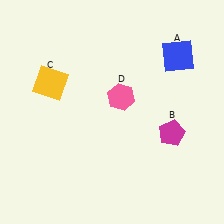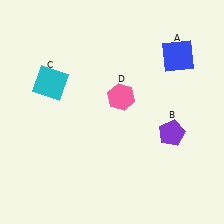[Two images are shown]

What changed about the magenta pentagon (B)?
In Image 1, B is magenta. In Image 2, it changed to purple.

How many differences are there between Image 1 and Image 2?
There are 2 differences between the two images.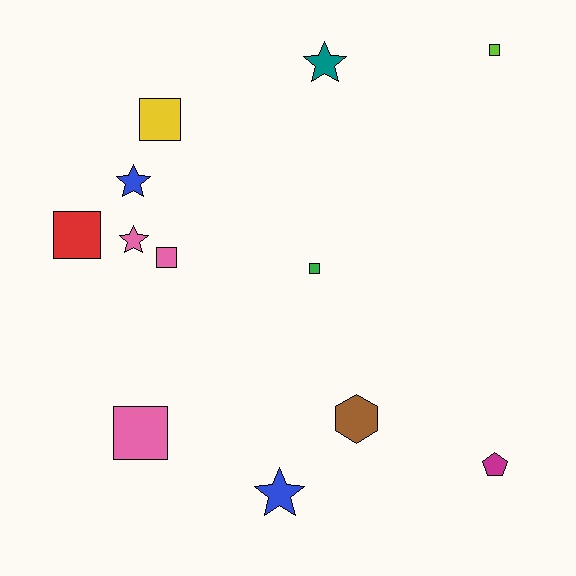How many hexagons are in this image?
There is 1 hexagon.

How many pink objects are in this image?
There are 3 pink objects.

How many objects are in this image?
There are 12 objects.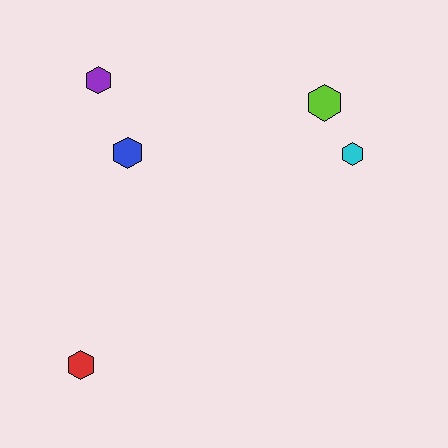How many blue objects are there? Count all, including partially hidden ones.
There is 1 blue object.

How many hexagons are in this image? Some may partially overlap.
There are 5 hexagons.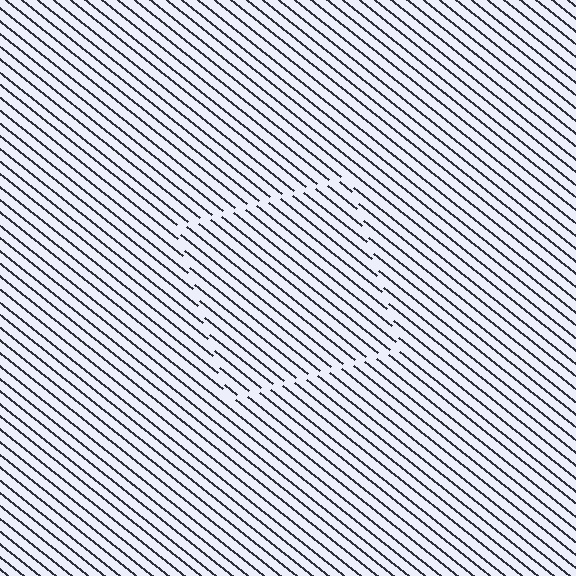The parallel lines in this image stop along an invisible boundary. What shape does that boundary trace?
An illusory square. The interior of the shape contains the same grating, shifted by half a period — the contour is defined by the phase discontinuity where line-ends from the inner and outer gratings abut.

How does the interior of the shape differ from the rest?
The interior of the shape contains the same grating, shifted by half a period — the contour is defined by the phase discontinuity where line-ends from the inner and outer gratings abut.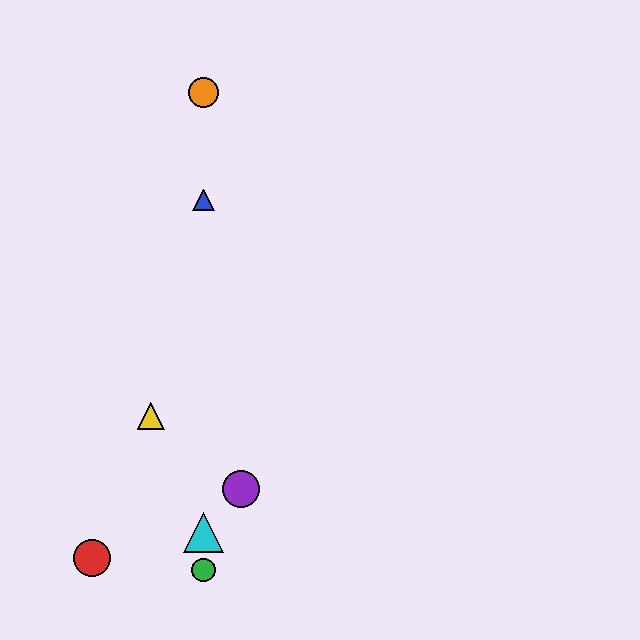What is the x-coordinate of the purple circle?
The purple circle is at x≈241.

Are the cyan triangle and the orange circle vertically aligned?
Yes, both are at x≈203.